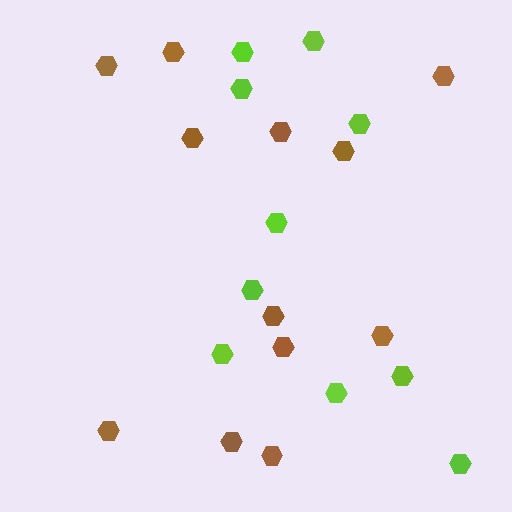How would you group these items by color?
There are 2 groups: one group of lime hexagons (10) and one group of brown hexagons (12).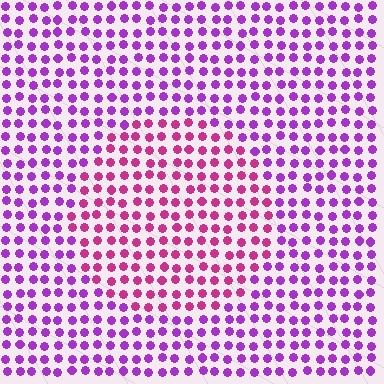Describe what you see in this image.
The image is filled with small purple elements in a uniform arrangement. A circle-shaped region is visible where the elements are tinted to a slightly different hue, forming a subtle color boundary.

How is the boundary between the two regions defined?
The boundary is defined purely by a slight shift in hue (about 37 degrees). Spacing, size, and orientation are identical on both sides.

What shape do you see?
I see a circle.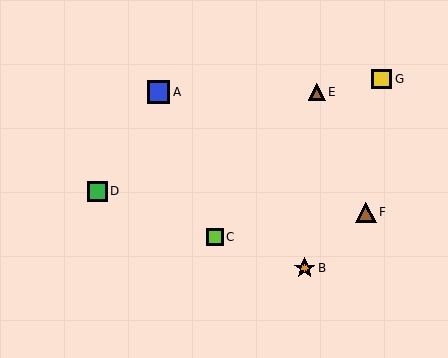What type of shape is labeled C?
Shape C is a lime square.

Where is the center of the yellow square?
The center of the yellow square is at (382, 79).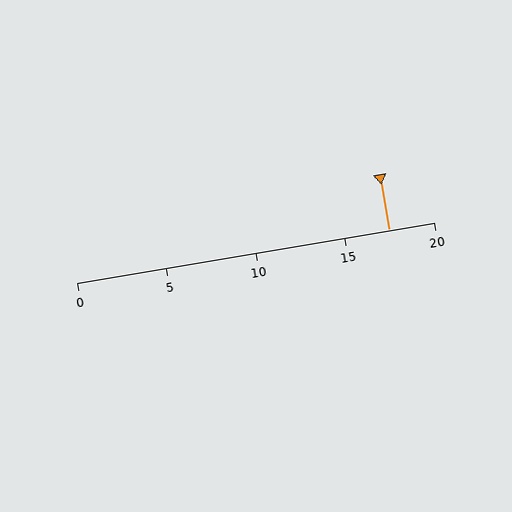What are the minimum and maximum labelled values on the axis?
The axis runs from 0 to 20.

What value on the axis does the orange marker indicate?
The marker indicates approximately 17.5.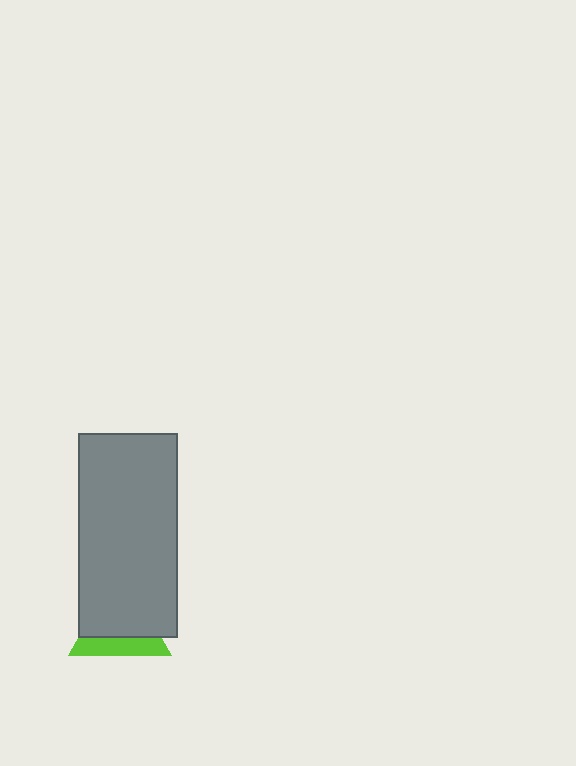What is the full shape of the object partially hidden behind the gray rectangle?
The partially hidden object is a lime triangle.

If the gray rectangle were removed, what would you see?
You would see the complete lime triangle.